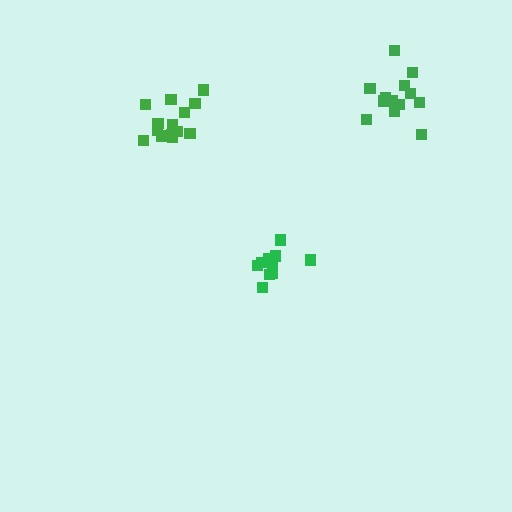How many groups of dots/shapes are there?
There are 3 groups.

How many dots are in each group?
Group 1: 10 dots, Group 2: 13 dots, Group 3: 14 dots (37 total).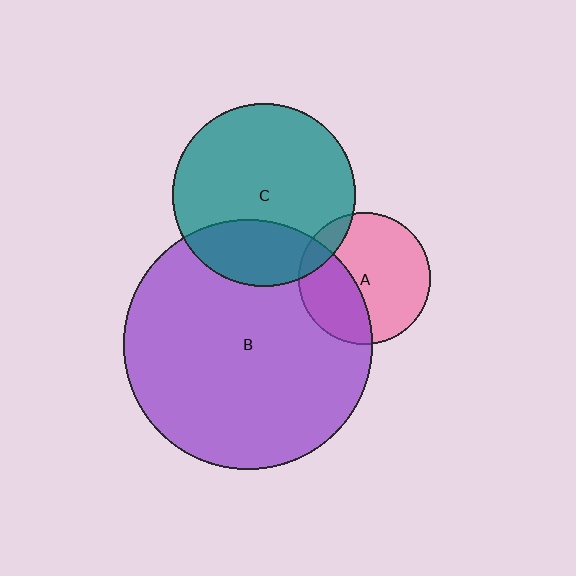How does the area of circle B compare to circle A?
Approximately 3.6 times.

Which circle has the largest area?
Circle B (purple).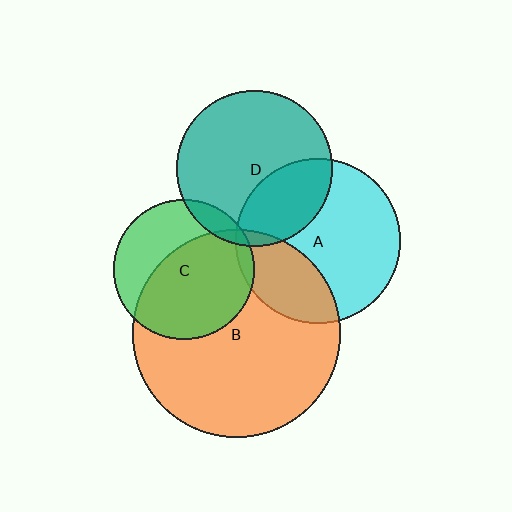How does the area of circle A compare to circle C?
Approximately 1.4 times.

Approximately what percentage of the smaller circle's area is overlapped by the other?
Approximately 10%.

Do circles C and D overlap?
Yes.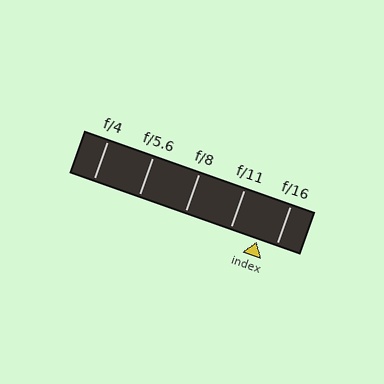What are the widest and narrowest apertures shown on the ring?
The widest aperture shown is f/4 and the narrowest is f/16.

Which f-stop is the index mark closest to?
The index mark is closest to f/16.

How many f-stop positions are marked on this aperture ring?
There are 5 f-stop positions marked.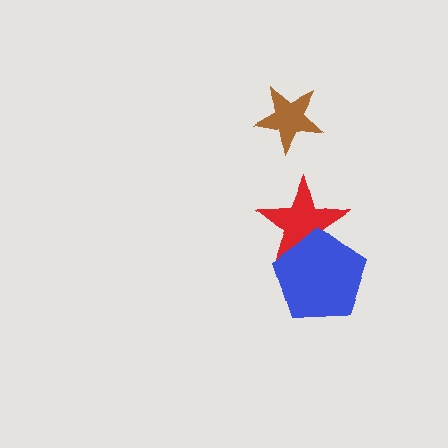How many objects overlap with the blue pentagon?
1 object overlaps with the blue pentagon.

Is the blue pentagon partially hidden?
No, no other shape covers it.